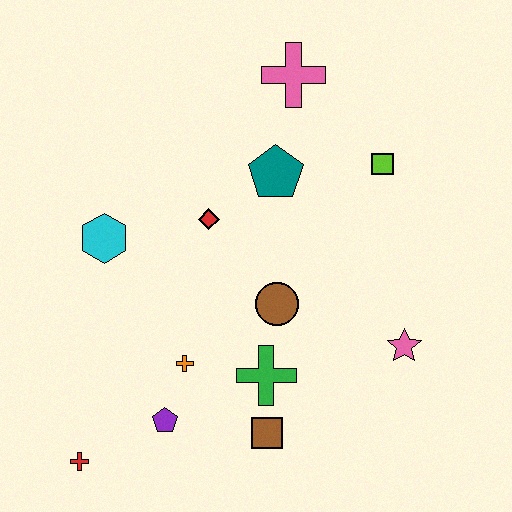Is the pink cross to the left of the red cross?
No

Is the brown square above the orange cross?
No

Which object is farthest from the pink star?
The red cross is farthest from the pink star.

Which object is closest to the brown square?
The green cross is closest to the brown square.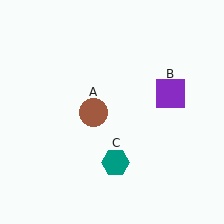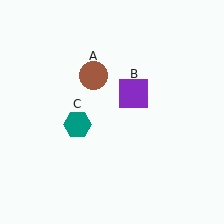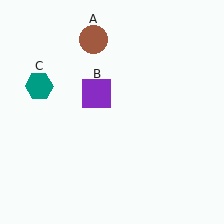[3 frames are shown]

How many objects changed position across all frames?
3 objects changed position: brown circle (object A), purple square (object B), teal hexagon (object C).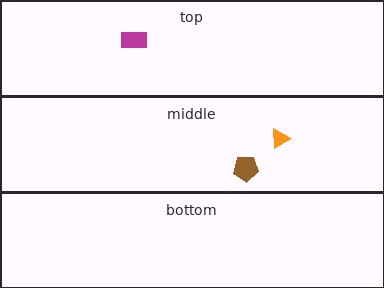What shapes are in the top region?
The magenta rectangle.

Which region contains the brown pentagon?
The middle region.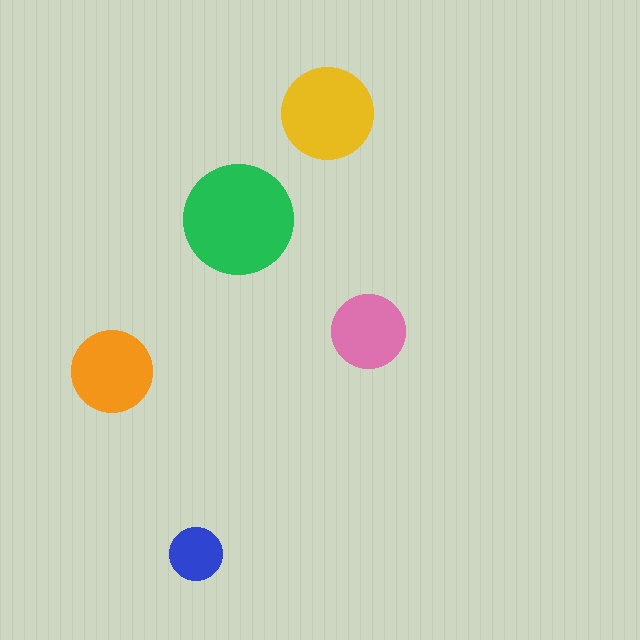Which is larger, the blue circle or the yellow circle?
The yellow one.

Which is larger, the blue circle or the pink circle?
The pink one.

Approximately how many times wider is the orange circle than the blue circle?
About 1.5 times wider.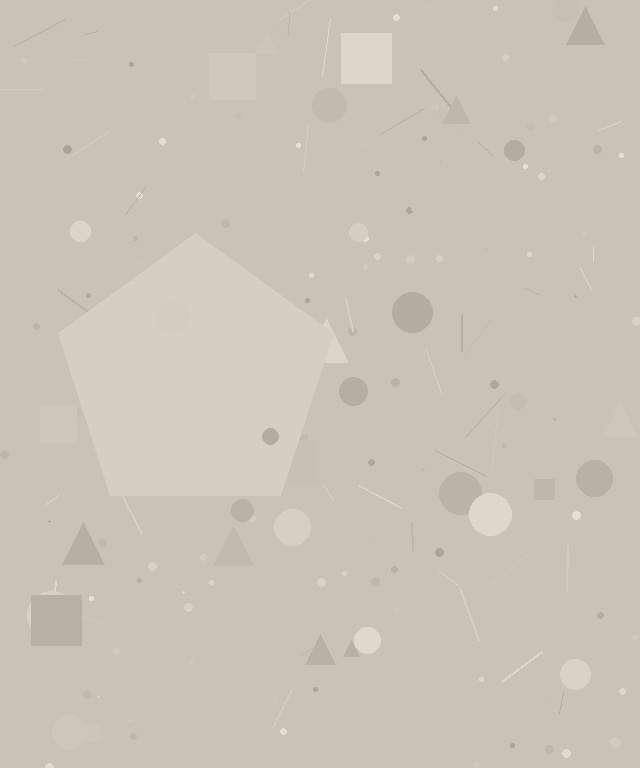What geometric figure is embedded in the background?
A pentagon is embedded in the background.